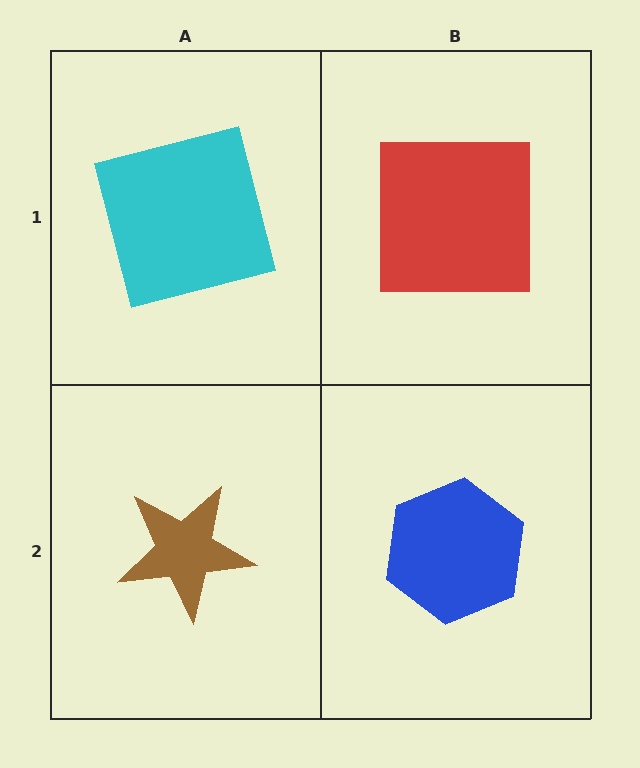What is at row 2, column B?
A blue hexagon.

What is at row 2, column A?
A brown star.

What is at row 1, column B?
A red square.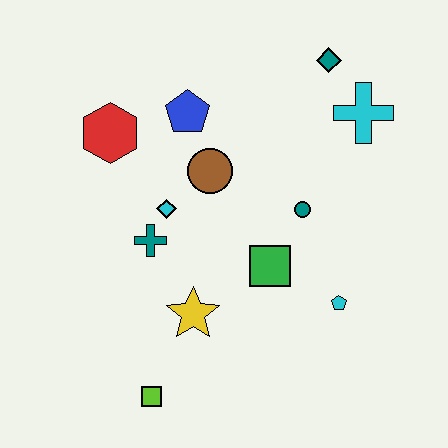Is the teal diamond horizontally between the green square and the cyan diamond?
No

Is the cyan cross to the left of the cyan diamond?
No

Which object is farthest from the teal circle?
The lime square is farthest from the teal circle.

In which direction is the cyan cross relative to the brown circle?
The cyan cross is to the right of the brown circle.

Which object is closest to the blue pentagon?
The brown circle is closest to the blue pentagon.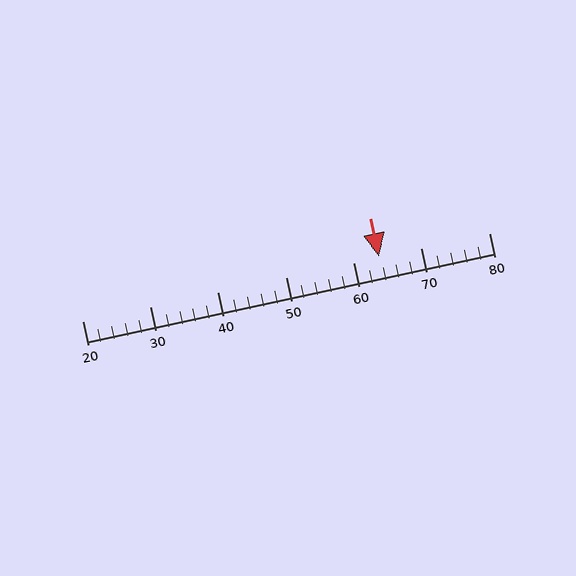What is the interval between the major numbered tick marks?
The major tick marks are spaced 10 units apart.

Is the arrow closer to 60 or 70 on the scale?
The arrow is closer to 60.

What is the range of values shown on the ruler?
The ruler shows values from 20 to 80.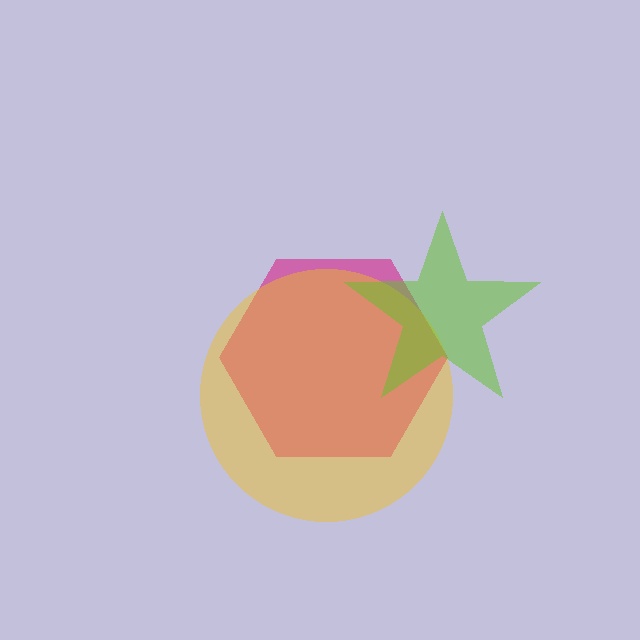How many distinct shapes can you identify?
There are 3 distinct shapes: a magenta hexagon, a yellow circle, a lime star.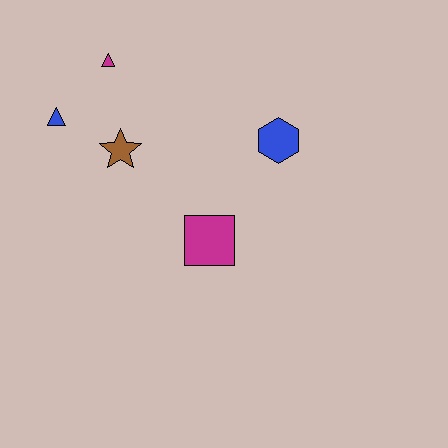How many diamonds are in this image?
There are no diamonds.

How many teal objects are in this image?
There are no teal objects.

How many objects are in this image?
There are 5 objects.